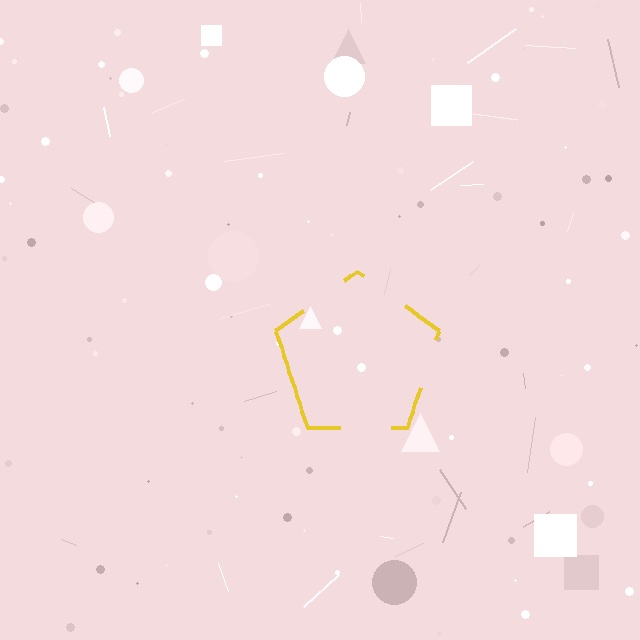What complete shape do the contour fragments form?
The contour fragments form a pentagon.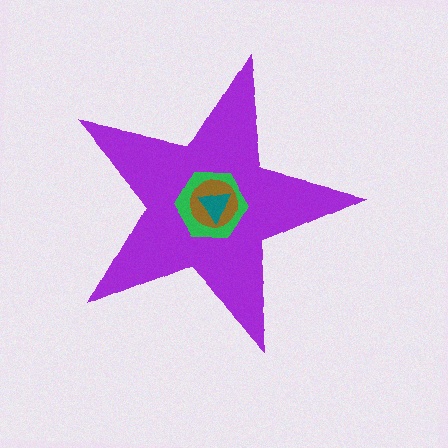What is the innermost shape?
The teal triangle.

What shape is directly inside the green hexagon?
The brown circle.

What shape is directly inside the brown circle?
The teal triangle.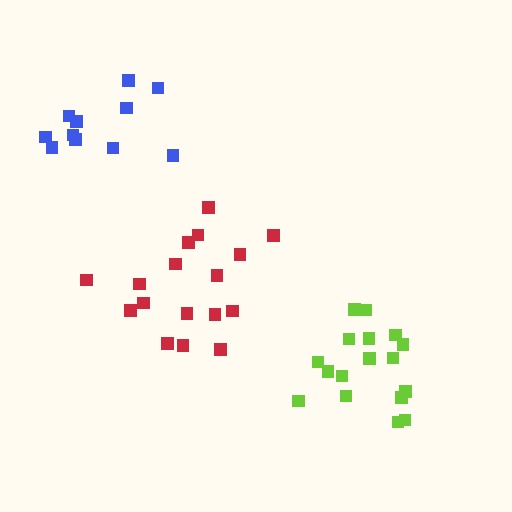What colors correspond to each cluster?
The clusters are colored: red, lime, blue.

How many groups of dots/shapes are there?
There are 3 groups.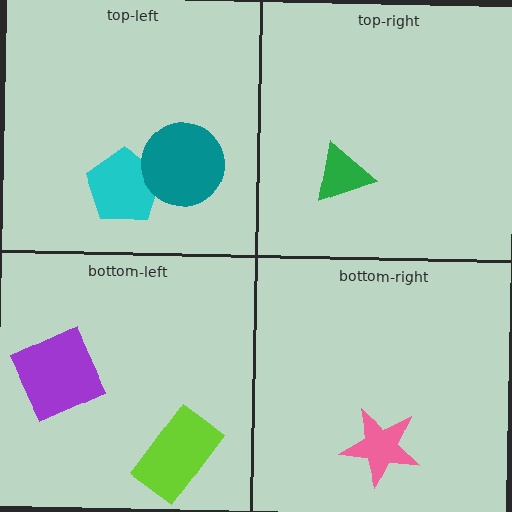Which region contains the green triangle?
The top-right region.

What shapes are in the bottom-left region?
The lime rectangle, the purple square.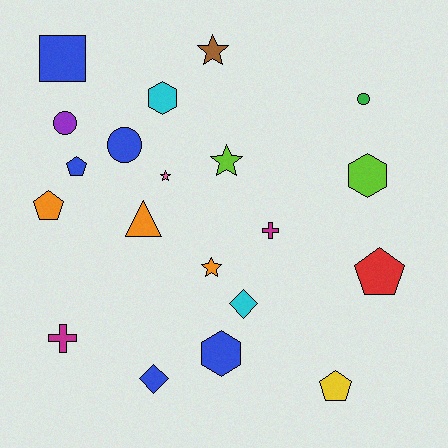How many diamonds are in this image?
There are 2 diamonds.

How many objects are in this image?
There are 20 objects.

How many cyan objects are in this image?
There are 2 cyan objects.